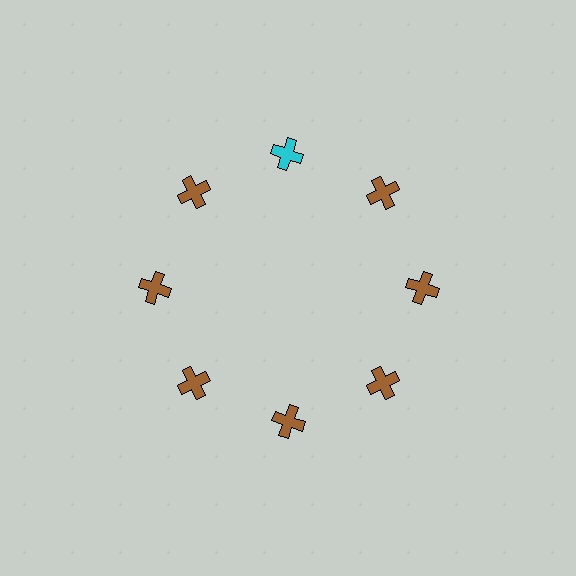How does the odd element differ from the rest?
It has a different color: cyan instead of brown.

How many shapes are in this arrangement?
There are 8 shapes arranged in a ring pattern.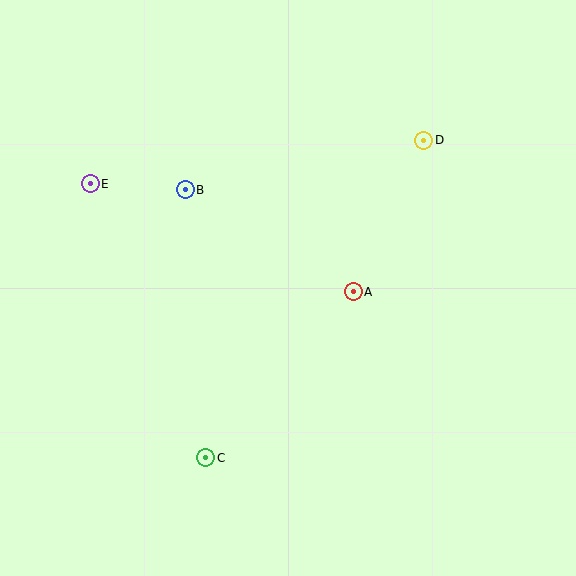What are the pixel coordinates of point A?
Point A is at (353, 292).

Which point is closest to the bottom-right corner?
Point A is closest to the bottom-right corner.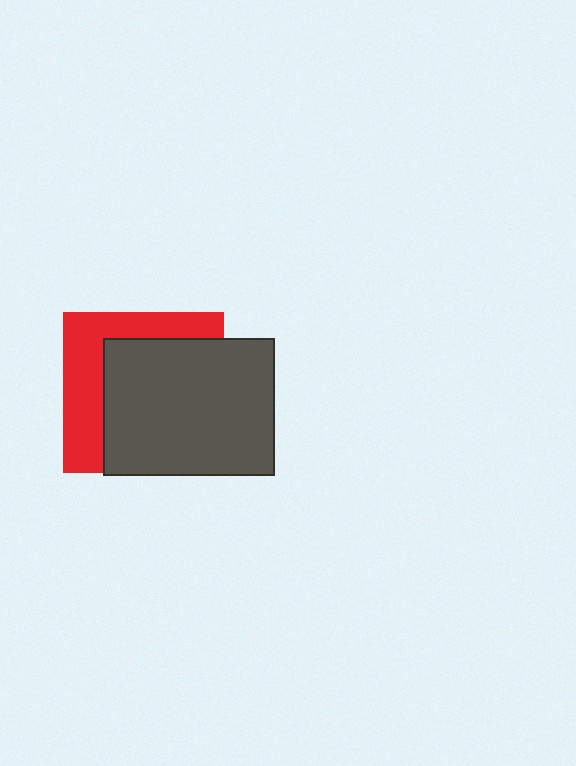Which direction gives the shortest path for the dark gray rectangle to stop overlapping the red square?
Moving toward the lower-right gives the shortest separation.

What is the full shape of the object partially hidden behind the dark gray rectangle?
The partially hidden object is a red square.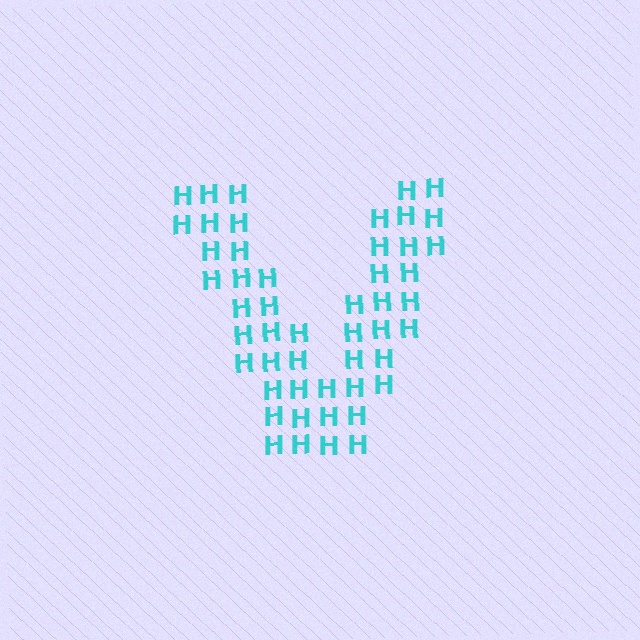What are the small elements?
The small elements are letter H's.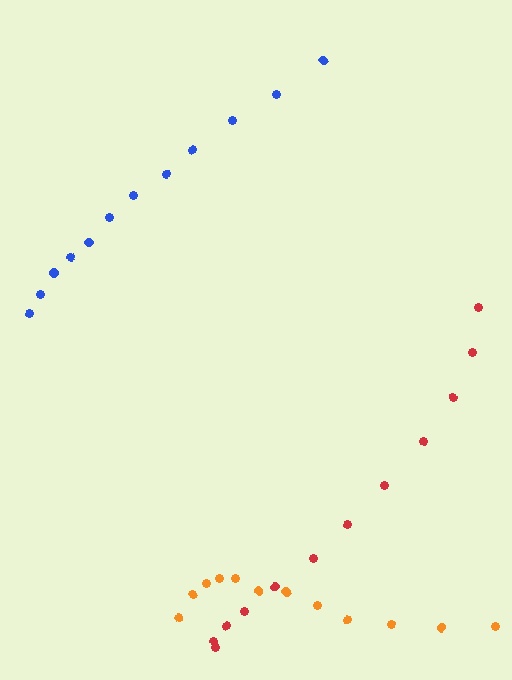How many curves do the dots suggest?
There are 3 distinct paths.